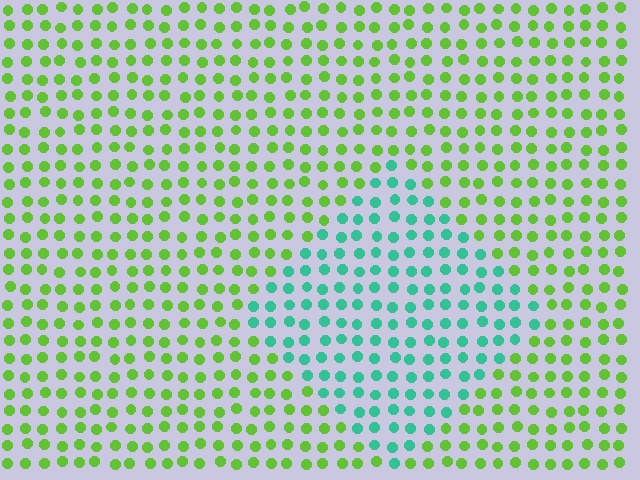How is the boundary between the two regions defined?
The boundary is defined purely by a slight shift in hue (about 61 degrees). Spacing, size, and orientation are identical on both sides.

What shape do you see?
I see a diamond.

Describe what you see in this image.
The image is filled with small lime elements in a uniform arrangement. A diamond-shaped region is visible where the elements are tinted to a slightly different hue, forming a subtle color boundary.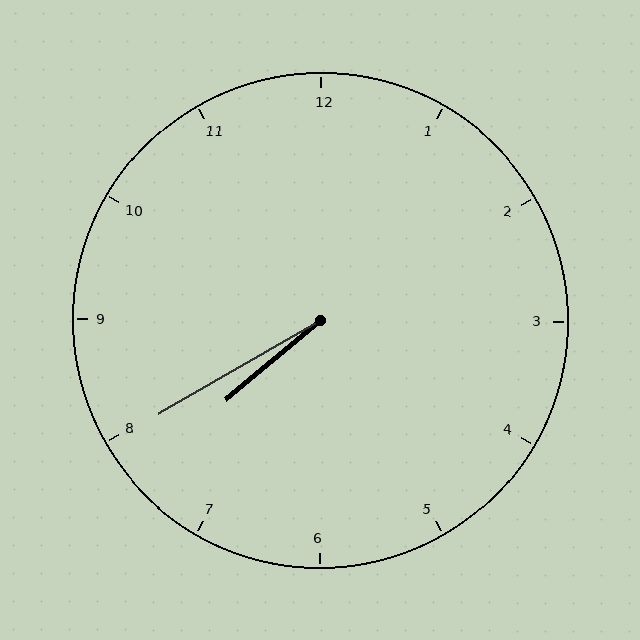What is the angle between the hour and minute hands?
Approximately 10 degrees.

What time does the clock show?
7:40.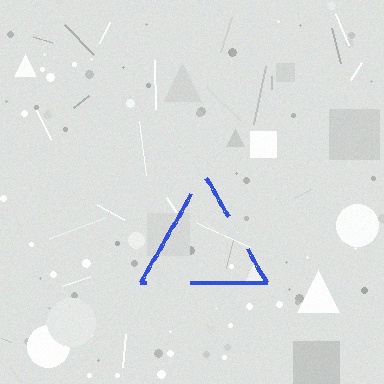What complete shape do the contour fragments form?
The contour fragments form a triangle.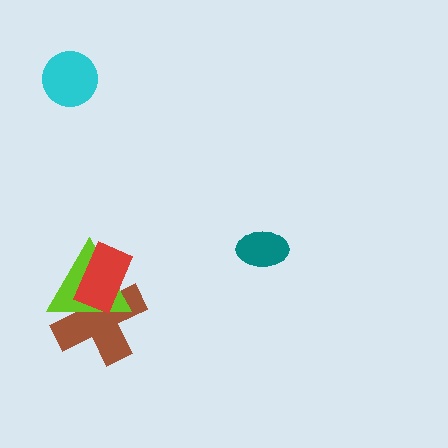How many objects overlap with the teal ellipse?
0 objects overlap with the teal ellipse.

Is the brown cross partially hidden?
Yes, it is partially covered by another shape.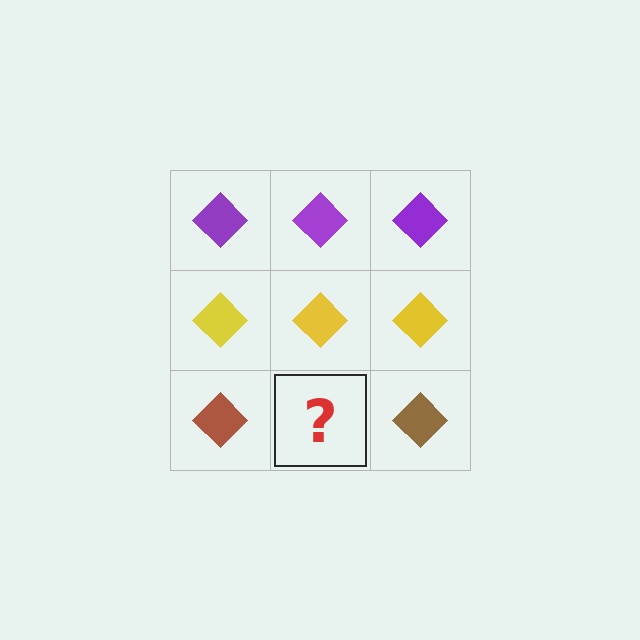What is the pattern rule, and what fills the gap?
The rule is that each row has a consistent color. The gap should be filled with a brown diamond.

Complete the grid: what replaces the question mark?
The question mark should be replaced with a brown diamond.